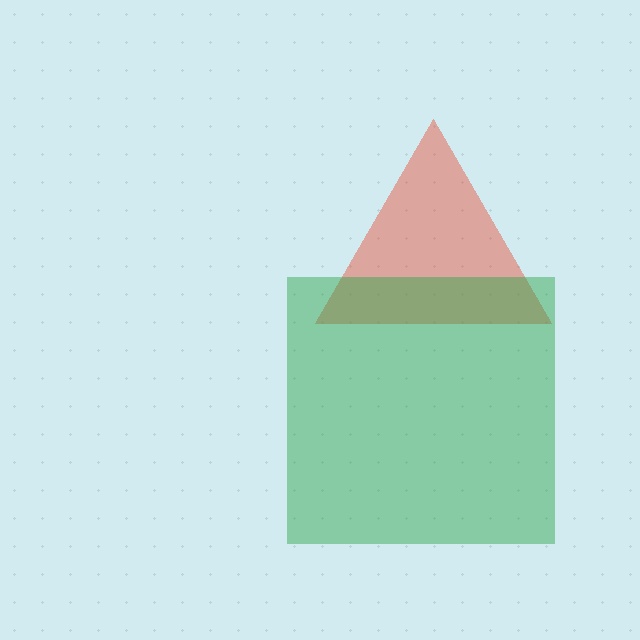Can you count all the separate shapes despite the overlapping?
Yes, there are 2 separate shapes.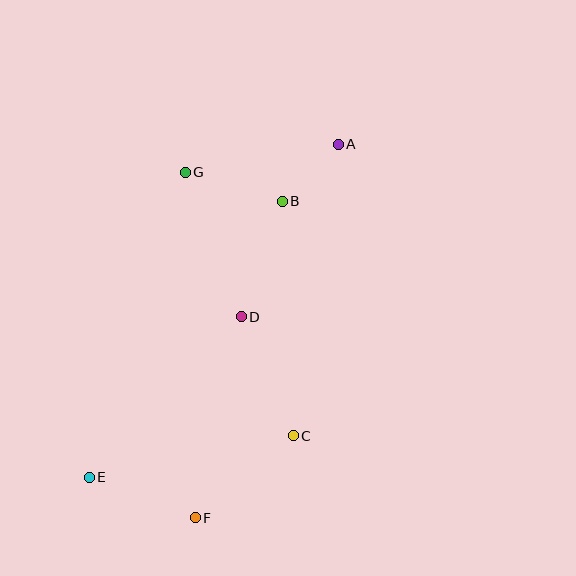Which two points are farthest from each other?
Points A and E are farthest from each other.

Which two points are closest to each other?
Points A and B are closest to each other.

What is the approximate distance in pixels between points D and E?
The distance between D and E is approximately 221 pixels.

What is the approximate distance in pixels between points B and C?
The distance between B and C is approximately 235 pixels.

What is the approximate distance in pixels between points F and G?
The distance between F and G is approximately 346 pixels.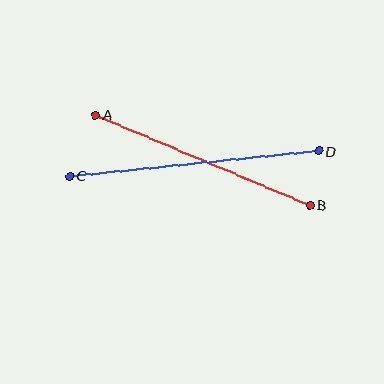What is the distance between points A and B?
The distance is approximately 233 pixels.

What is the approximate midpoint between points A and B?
The midpoint is at approximately (202, 160) pixels.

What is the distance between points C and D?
The distance is approximately 250 pixels.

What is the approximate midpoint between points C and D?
The midpoint is at approximately (194, 164) pixels.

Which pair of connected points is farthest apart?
Points C and D are farthest apart.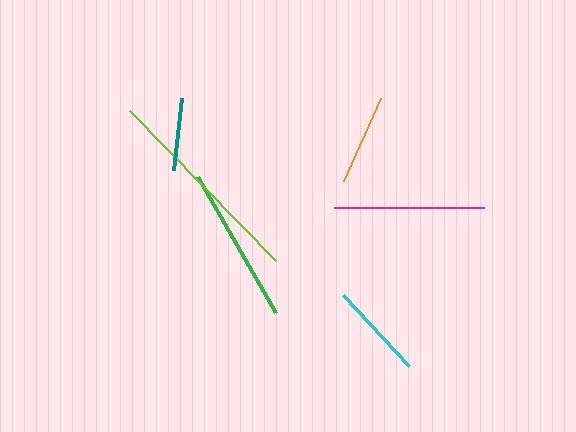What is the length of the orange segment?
The orange segment is approximately 91 pixels long.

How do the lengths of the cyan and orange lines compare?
The cyan and orange lines are approximately the same length.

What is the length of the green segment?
The green segment is approximately 156 pixels long.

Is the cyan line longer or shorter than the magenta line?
The magenta line is longer than the cyan line.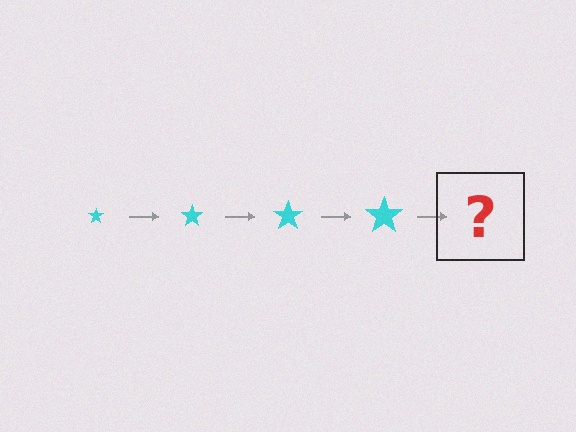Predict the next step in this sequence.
The next step is a cyan star, larger than the previous one.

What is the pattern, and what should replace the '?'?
The pattern is that the star gets progressively larger each step. The '?' should be a cyan star, larger than the previous one.